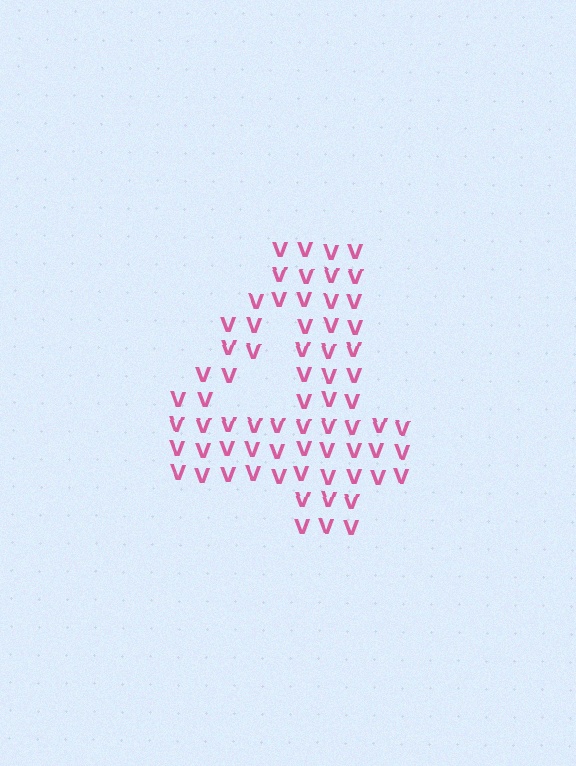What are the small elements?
The small elements are letter V's.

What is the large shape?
The large shape is the digit 4.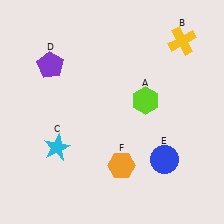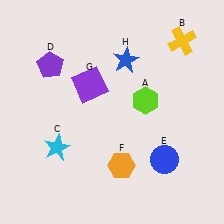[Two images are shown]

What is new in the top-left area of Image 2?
A purple square (G) was added in the top-left area of Image 2.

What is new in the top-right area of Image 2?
A blue star (H) was added in the top-right area of Image 2.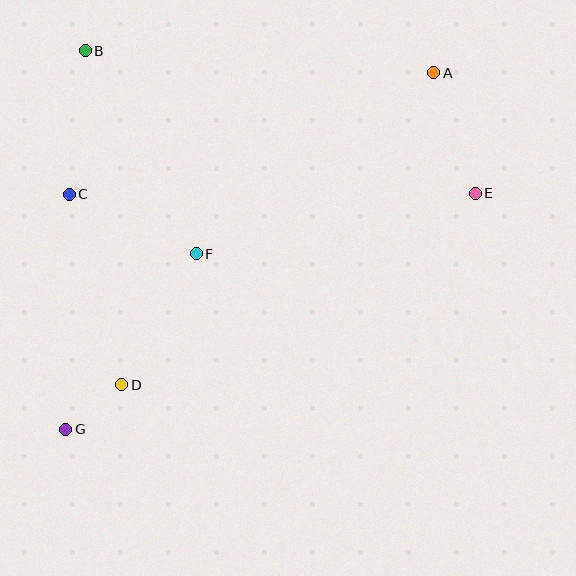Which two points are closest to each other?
Points D and G are closest to each other.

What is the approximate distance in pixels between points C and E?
The distance between C and E is approximately 406 pixels.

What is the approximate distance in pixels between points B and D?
The distance between B and D is approximately 336 pixels.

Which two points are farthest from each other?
Points A and G are farthest from each other.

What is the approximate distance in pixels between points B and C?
The distance between B and C is approximately 144 pixels.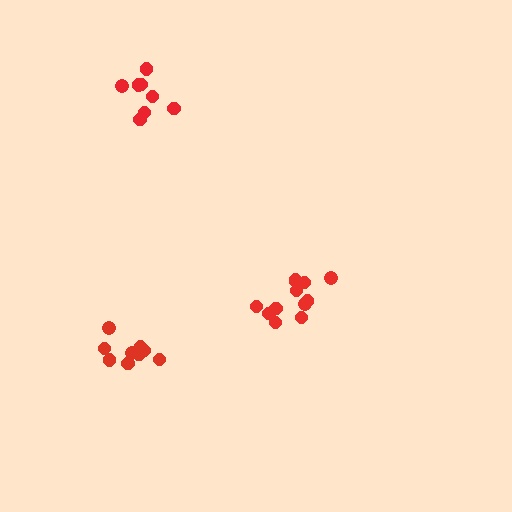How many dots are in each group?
Group 1: 9 dots, Group 2: 12 dots, Group 3: 8 dots (29 total).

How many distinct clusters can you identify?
There are 3 distinct clusters.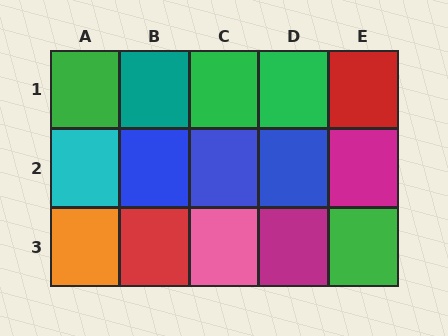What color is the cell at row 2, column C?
Blue.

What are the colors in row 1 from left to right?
Green, teal, green, green, red.